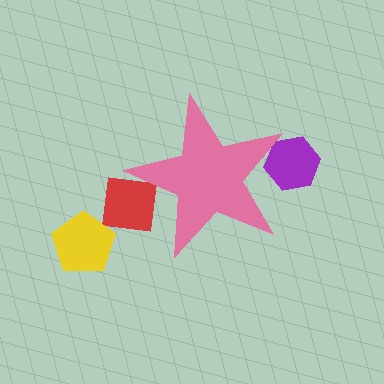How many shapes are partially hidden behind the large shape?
2 shapes are partially hidden.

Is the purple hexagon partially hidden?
Yes, the purple hexagon is partially hidden behind the pink star.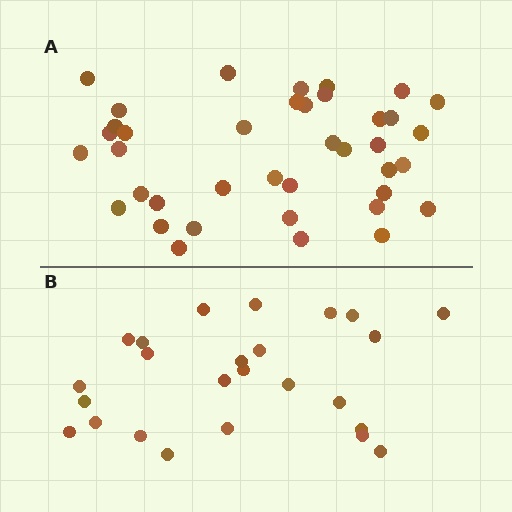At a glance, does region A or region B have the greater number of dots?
Region A (the top region) has more dots.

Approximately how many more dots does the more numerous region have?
Region A has approximately 15 more dots than region B.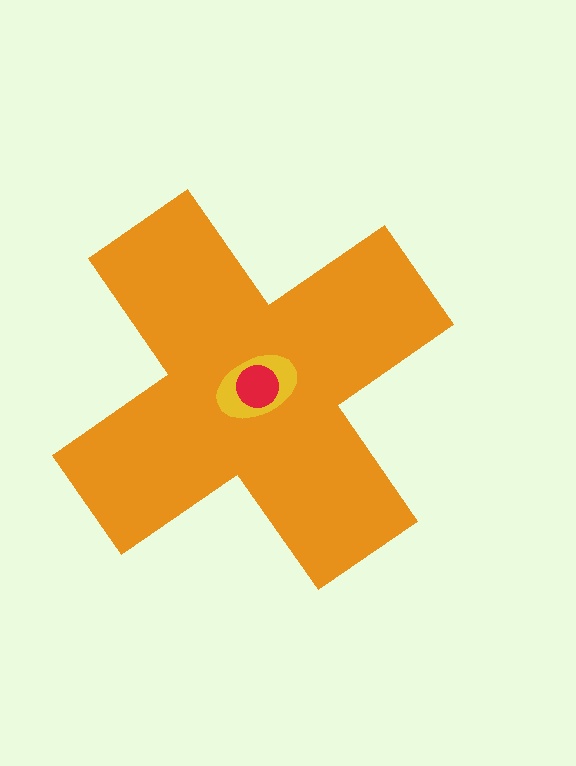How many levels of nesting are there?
3.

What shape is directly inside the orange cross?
The yellow ellipse.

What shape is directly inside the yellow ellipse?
The red circle.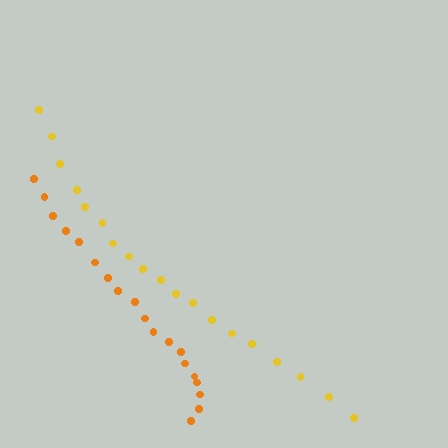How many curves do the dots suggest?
There are 2 distinct paths.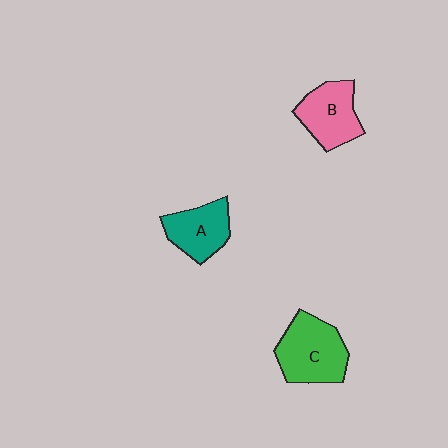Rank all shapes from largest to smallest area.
From largest to smallest: C (green), B (pink), A (teal).